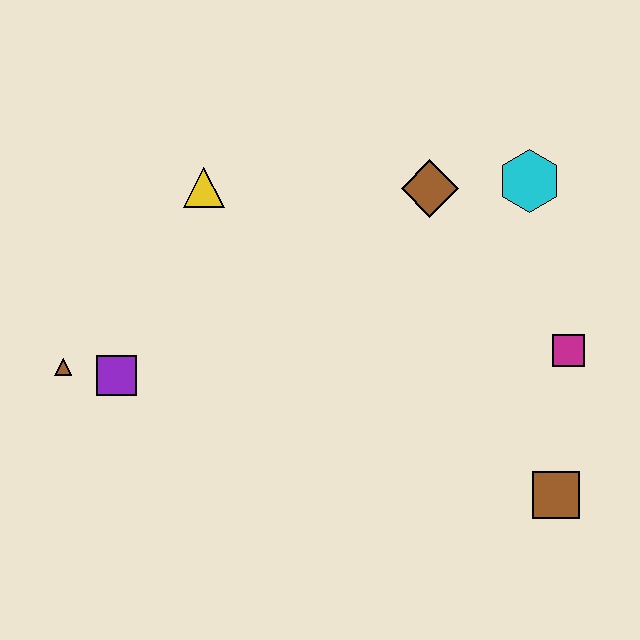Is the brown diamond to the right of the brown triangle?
Yes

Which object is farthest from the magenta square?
The brown triangle is farthest from the magenta square.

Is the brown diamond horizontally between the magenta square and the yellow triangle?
Yes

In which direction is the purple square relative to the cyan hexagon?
The purple square is to the left of the cyan hexagon.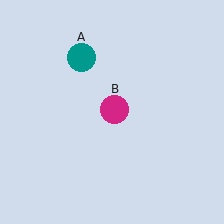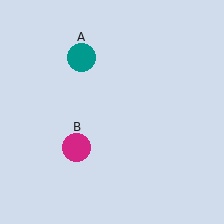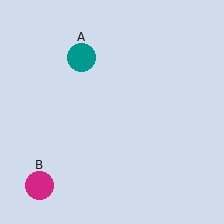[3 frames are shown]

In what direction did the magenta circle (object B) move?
The magenta circle (object B) moved down and to the left.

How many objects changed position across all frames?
1 object changed position: magenta circle (object B).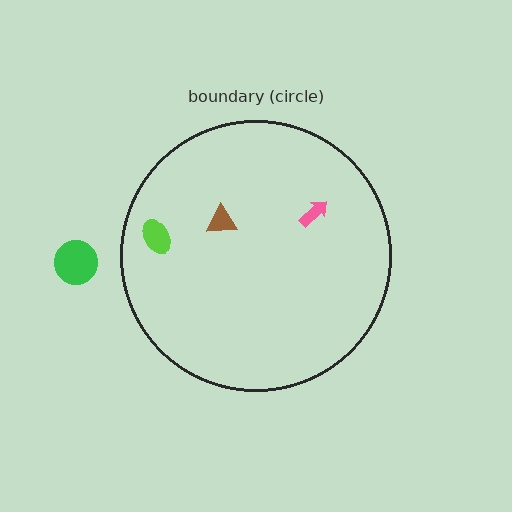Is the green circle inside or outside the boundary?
Outside.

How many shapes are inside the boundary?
3 inside, 1 outside.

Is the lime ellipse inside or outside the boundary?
Inside.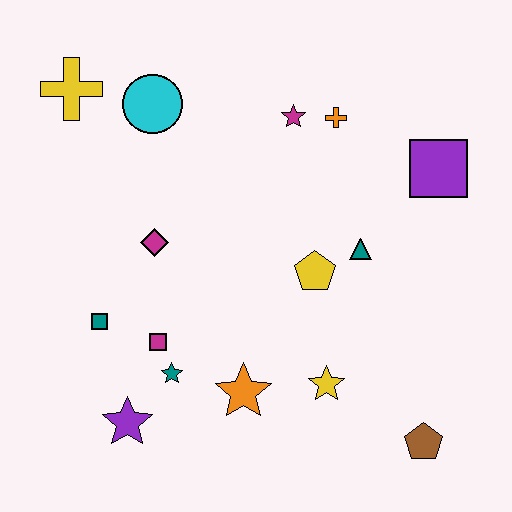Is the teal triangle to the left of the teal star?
No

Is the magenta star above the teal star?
Yes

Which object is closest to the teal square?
The magenta square is closest to the teal square.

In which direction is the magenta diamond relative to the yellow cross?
The magenta diamond is below the yellow cross.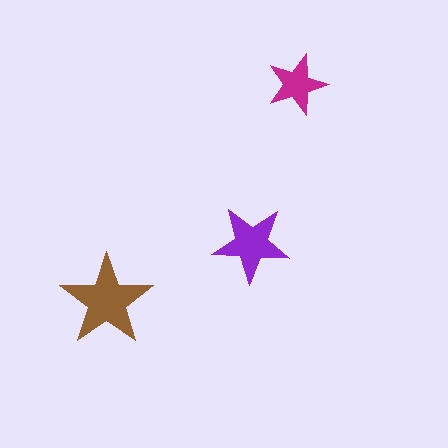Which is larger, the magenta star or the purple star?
The purple one.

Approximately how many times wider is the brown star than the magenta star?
About 1.5 times wider.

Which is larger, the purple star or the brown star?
The brown one.